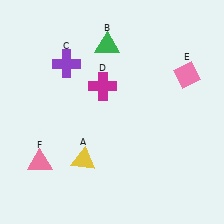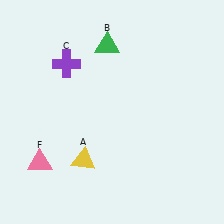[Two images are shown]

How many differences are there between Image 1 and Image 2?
There are 2 differences between the two images.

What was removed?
The pink diamond (E), the magenta cross (D) were removed in Image 2.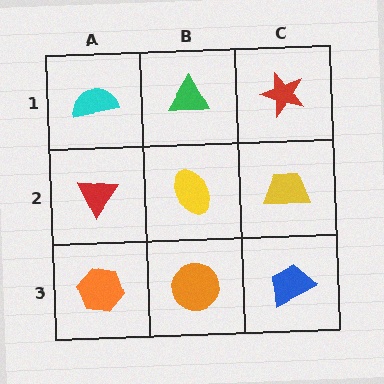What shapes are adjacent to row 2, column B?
A green triangle (row 1, column B), an orange circle (row 3, column B), a red triangle (row 2, column A), a yellow trapezoid (row 2, column C).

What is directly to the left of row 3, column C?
An orange circle.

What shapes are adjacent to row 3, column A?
A red triangle (row 2, column A), an orange circle (row 3, column B).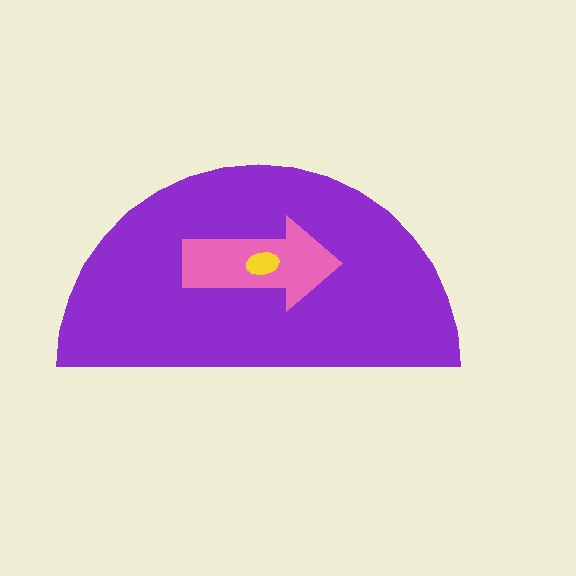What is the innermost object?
The yellow ellipse.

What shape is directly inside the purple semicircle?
The pink arrow.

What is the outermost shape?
The purple semicircle.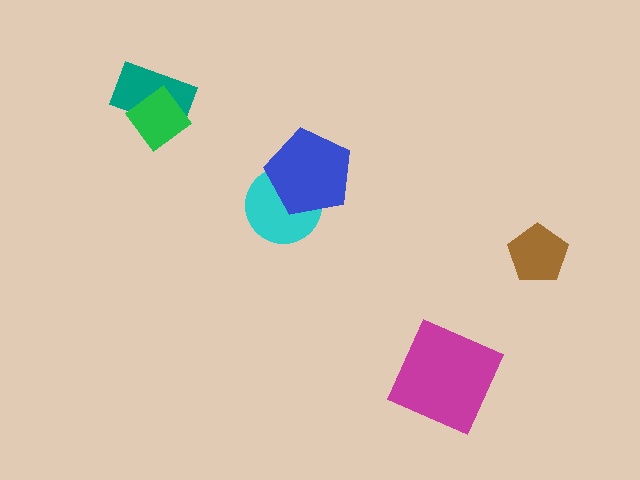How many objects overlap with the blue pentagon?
1 object overlaps with the blue pentagon.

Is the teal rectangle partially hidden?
Yes, it is partially covered by another shape.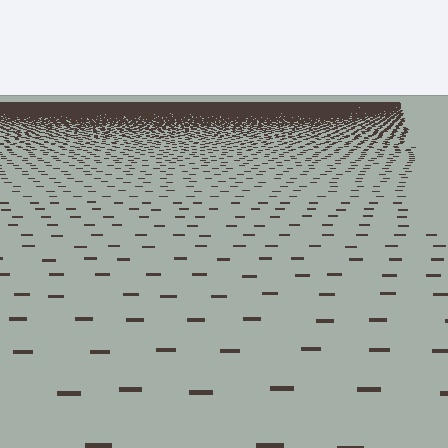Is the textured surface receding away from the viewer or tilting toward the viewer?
The surface is receding away from the viewer. Texture elements get smaller and denser toward the top.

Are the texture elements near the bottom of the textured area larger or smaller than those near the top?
Larger. Near the bottom, elements are closer to the viewer and appear at a bigger on-screen size.